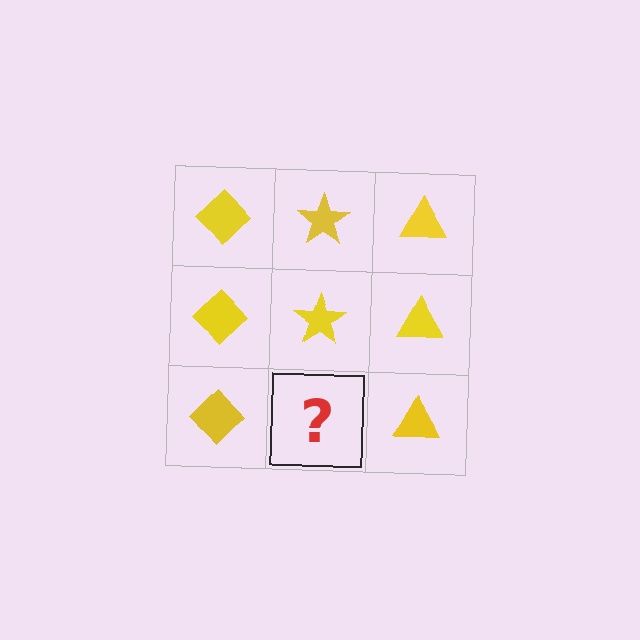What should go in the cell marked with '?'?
The missing cell should contain a yellow star.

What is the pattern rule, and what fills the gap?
The rule is that each column has a consistent shape. The gap should be filled with a yellow star.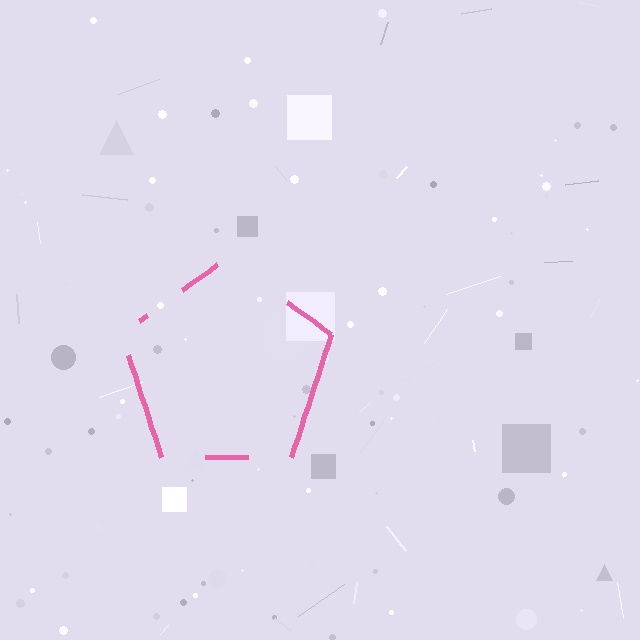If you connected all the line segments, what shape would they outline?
They would outline a pentagon.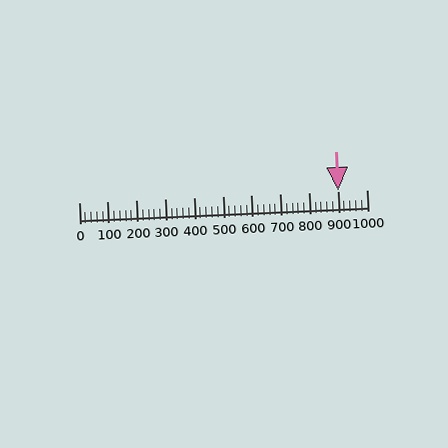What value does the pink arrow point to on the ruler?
The pink arrow points to approximately 900.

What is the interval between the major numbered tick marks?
The major tick marks are spaced 100 units apart.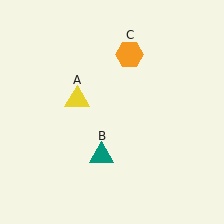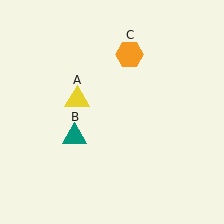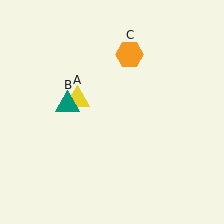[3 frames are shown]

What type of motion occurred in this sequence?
The teal triangle (object B) rotated clockwise around the center of the scene.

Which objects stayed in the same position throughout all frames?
Yellow triangle (object A) and orange hexagon (object C) remained stationary.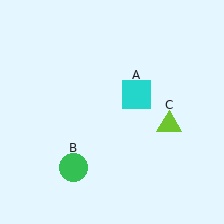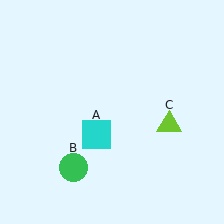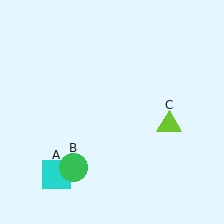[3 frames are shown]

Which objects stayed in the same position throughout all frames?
Green circle (object B) and lime triangle (object C) remained stationary.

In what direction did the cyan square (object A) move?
The cyan square (object A) moved down and to the left.